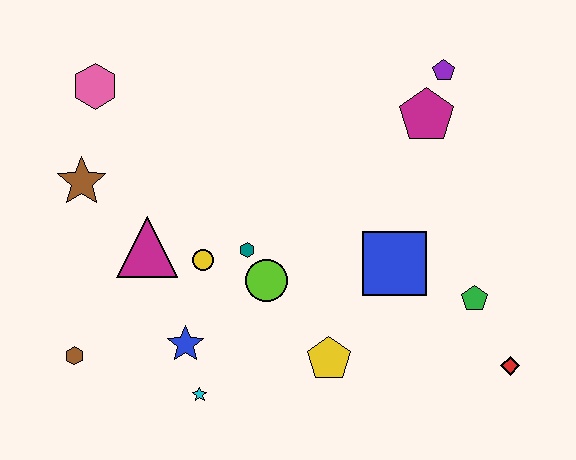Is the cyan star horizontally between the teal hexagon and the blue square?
No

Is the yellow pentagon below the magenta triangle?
Yes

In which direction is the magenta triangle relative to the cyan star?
The magenta triangle is above the cyan star.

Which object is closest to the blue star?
The cyan star is closest to the blue star.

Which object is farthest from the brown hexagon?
The purple pentagon is farthest from the brown hexagon.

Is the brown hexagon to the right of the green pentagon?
No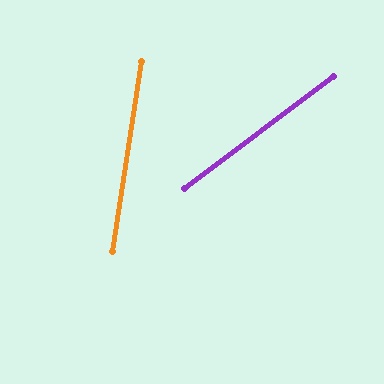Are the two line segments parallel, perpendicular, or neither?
Neither parallel nor perpendicular — they differ by about 44°.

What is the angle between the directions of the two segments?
Approximately 44 degrees.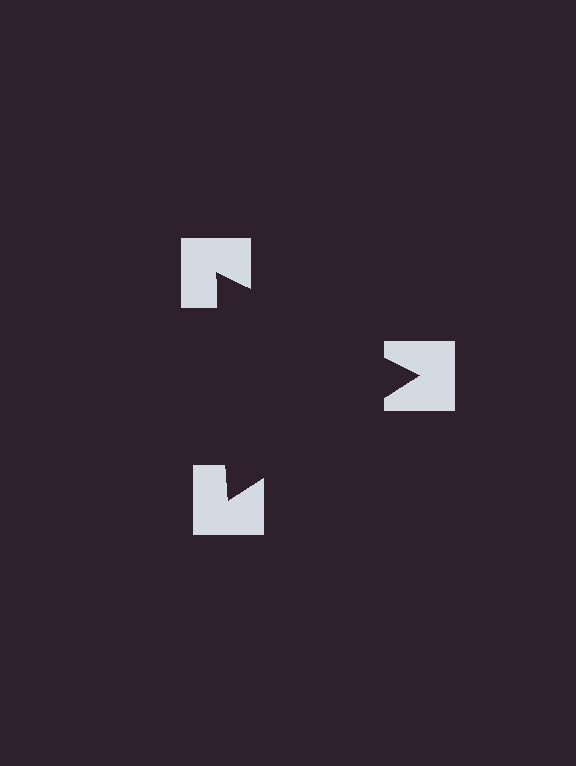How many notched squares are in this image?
There are 3 — one at each vertex of the illusory triangle.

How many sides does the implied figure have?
3 sides.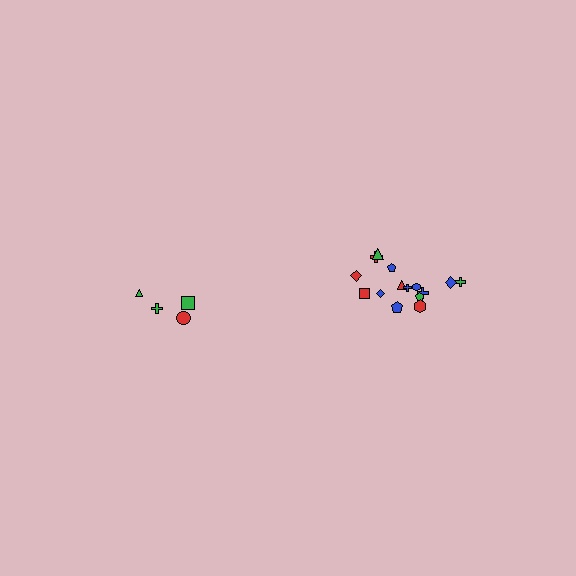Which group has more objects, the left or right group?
The right group.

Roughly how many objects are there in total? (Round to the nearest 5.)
Roughly 20 objects in total.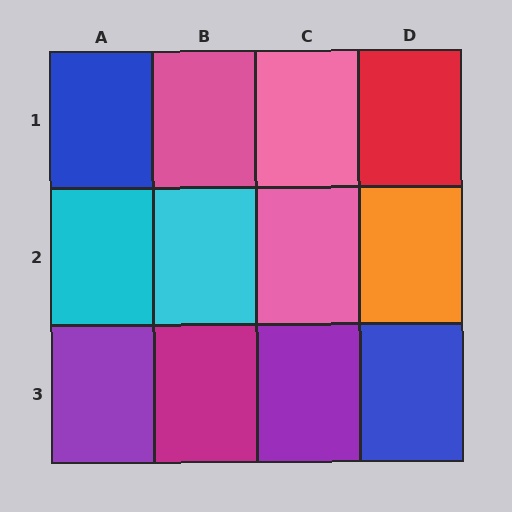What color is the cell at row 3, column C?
Purple.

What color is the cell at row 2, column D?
Orange.